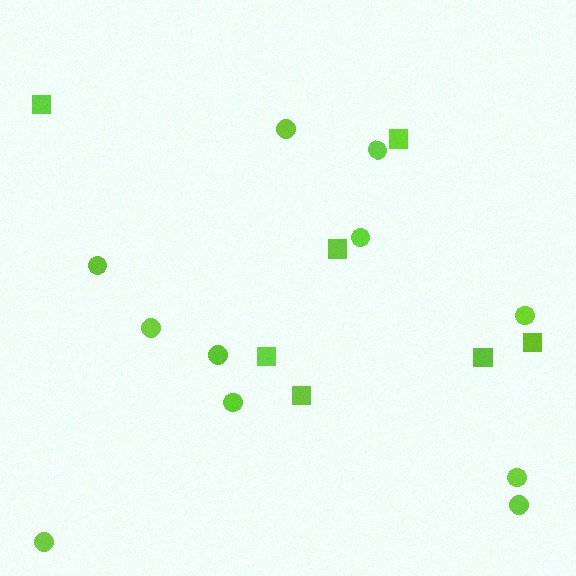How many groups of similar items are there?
There are 2 groups: one group of circles (11) and one group of squares (7).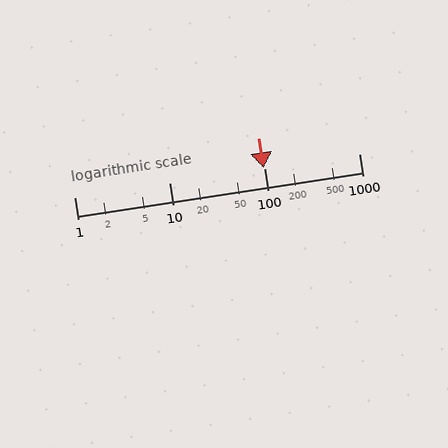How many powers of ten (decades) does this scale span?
The scale spans 3 decades, from 1 to 1000.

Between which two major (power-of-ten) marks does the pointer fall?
The pointer is between 10 and 100.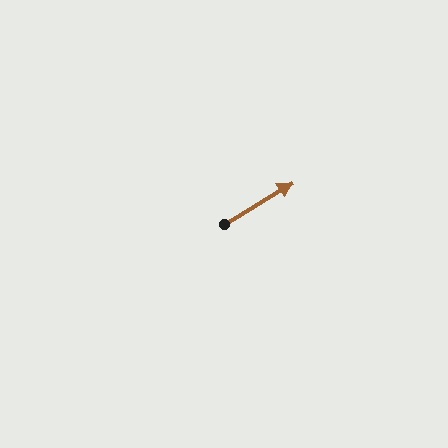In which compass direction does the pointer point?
Northeast.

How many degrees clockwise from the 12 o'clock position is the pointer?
Approximately 59 degrees.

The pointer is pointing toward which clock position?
Roughly 2 o'clock.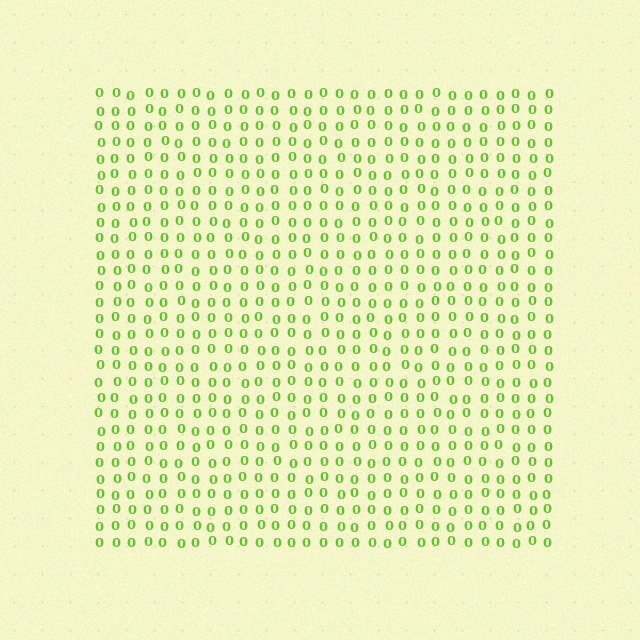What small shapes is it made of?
It is made of small digit 0's.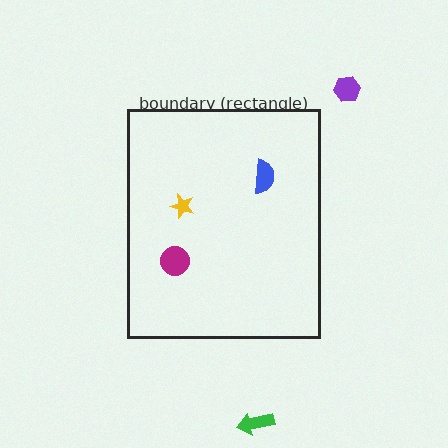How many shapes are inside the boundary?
3 inside, 2 outside.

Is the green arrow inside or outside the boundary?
Outside.